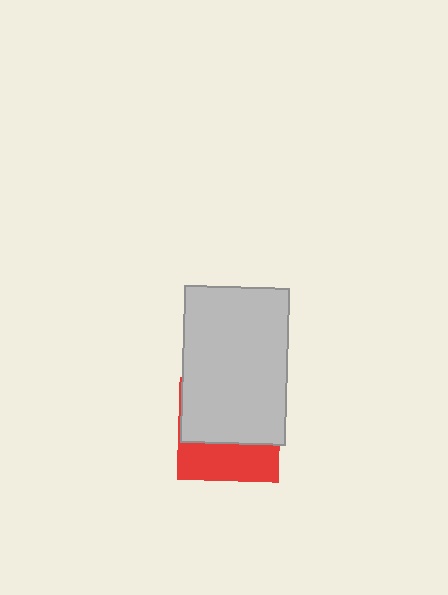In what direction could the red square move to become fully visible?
The red square could move down. That would shift it out from behind the light gray rectangle entirely.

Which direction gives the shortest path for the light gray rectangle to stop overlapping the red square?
Moving up gives the shortest separation.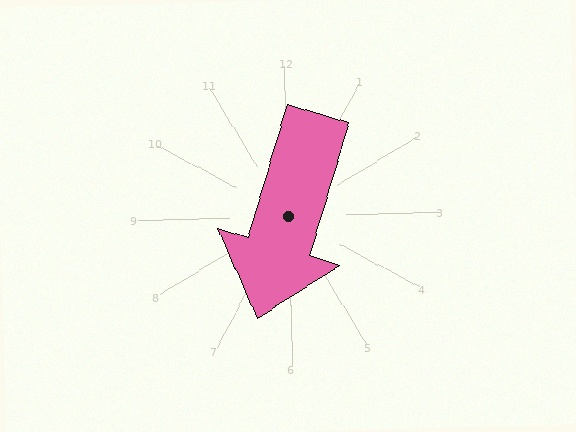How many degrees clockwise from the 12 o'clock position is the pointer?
Approximately 198 degrees.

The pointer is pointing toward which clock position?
Roughly 7 o'clock.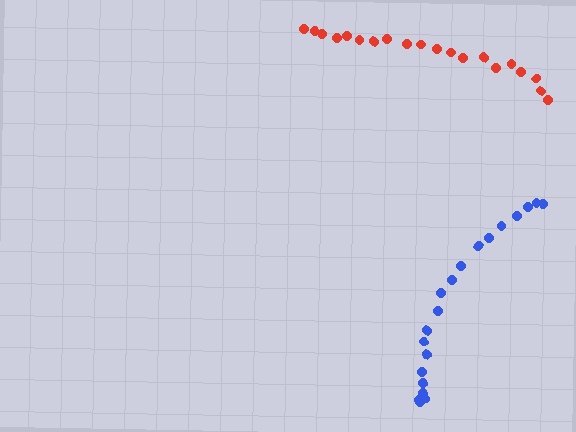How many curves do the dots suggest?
There are 2 distinct paths.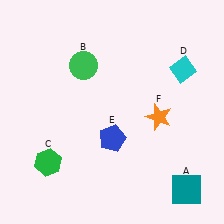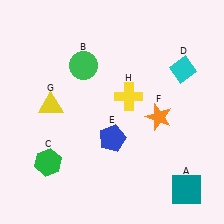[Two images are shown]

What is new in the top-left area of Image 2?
A yellow triangle (G) was added in the top-left area of Image 2.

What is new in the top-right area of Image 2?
A yellow cross (H) was added in the top-right area of Image 2.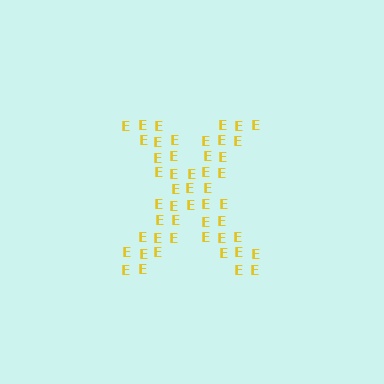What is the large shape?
The large shape is the letter X.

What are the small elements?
The small elements are letter E's.